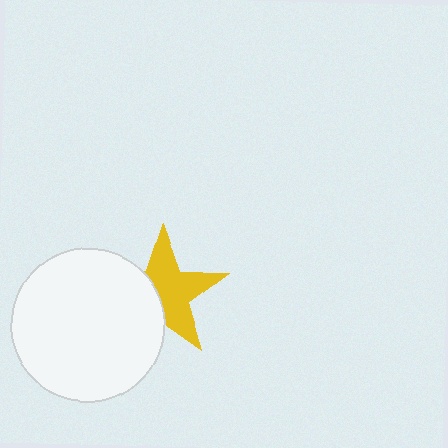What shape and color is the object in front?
The object in front is a white circle.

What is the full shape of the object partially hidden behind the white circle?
The partially hidden object is a yellow star.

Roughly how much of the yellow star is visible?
About half of it is visible (roughly 61%).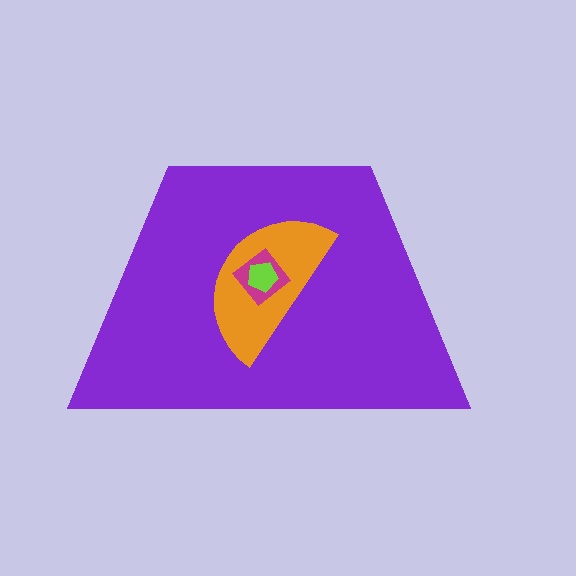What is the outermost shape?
The purple trapezoid.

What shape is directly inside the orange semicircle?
The magenta diamond.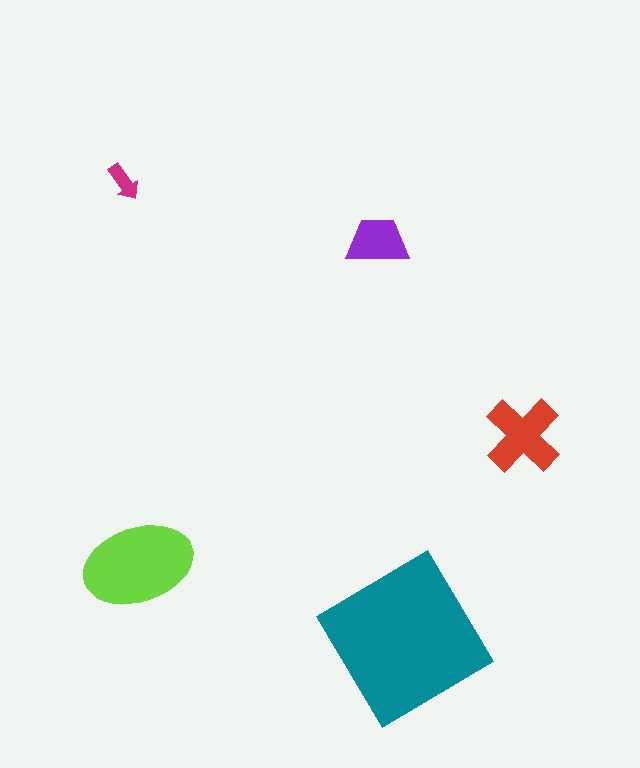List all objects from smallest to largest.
The magenta arrow, the purple trapezoid, the red cross, the lime ellipse, the teal diamond.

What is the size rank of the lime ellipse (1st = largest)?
2nd.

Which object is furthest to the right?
The red cross is rightmost.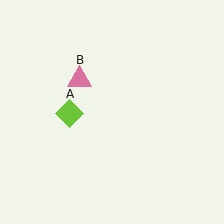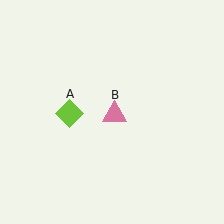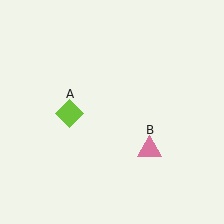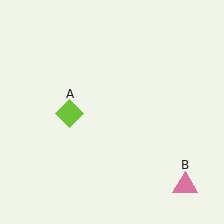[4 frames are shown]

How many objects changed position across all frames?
1 object changed position: pink triangle (object B).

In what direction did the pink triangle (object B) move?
The pink triangle (object B) moved down and to the right.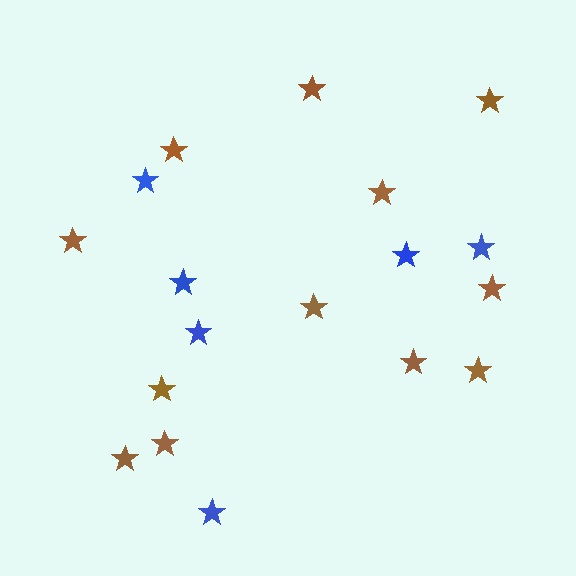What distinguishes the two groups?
There are 2 groups: one group of brown stars (12) and one group of blue stars (6).